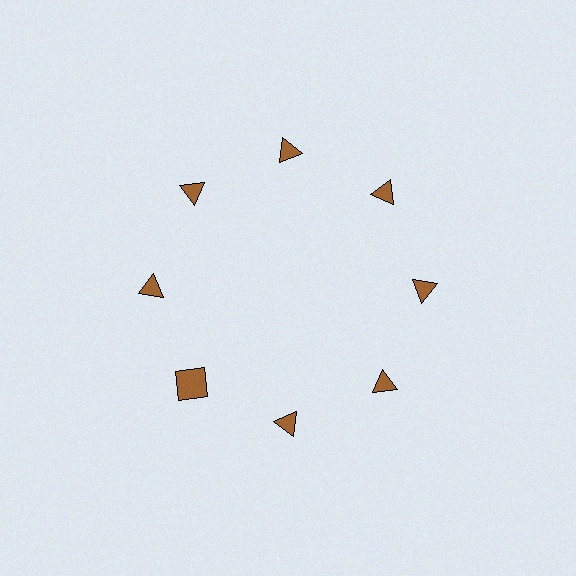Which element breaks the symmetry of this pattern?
The brown square at roughly the 8 o'clock position breaks the symmetry. All other shapes are brown triangles.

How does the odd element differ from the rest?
It has a different shape: square instead of triangle.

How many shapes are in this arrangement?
There are 8 shapes arranged in a ring pattern.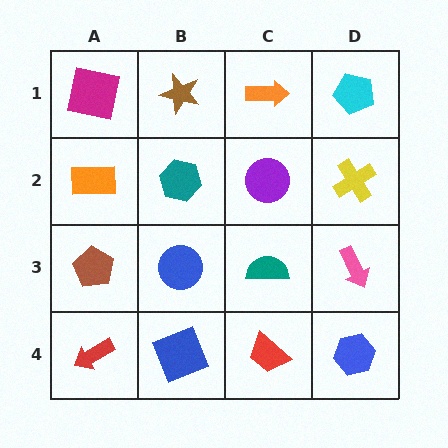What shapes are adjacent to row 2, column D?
A cyan pentagon (row 1, column D), a pink arrow (row 3, column D), a purple circle (row 2, column C).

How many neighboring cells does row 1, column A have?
2.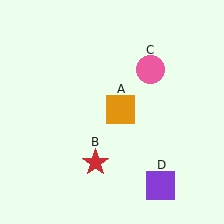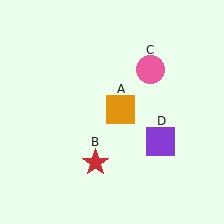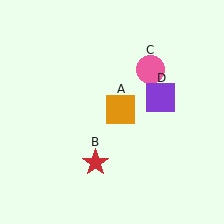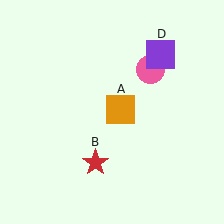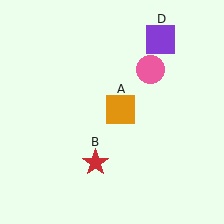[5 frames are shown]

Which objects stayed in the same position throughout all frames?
Orange square (object A) and red star (object B) and pink circle (object C) remained stationary.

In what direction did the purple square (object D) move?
The purple square (object D) moved up.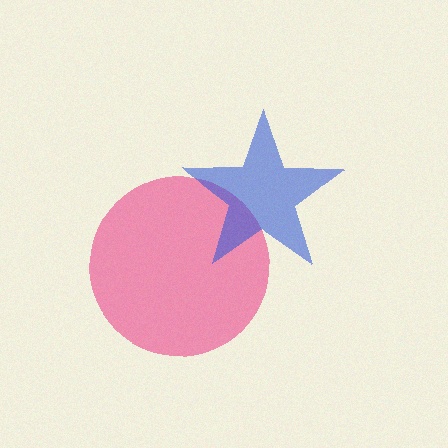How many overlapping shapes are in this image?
There are 2 overlapping shapes in the image.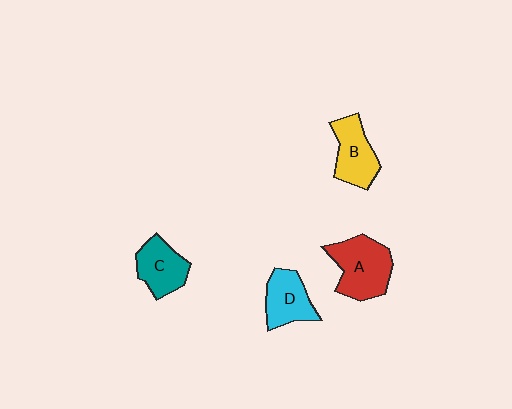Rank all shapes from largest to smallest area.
From largest to smallest: A (red), B (yellow), D (cyan), C (teal).